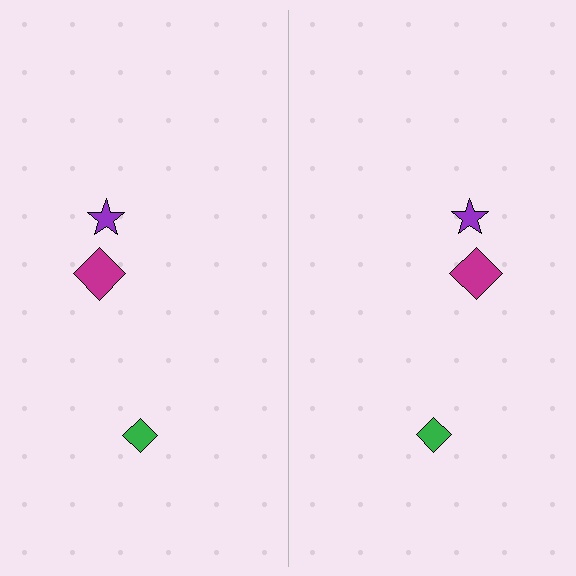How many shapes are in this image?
There are 6 shapes in this image.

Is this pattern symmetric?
Yes, this pattern has bilateral (reflection) symmetry.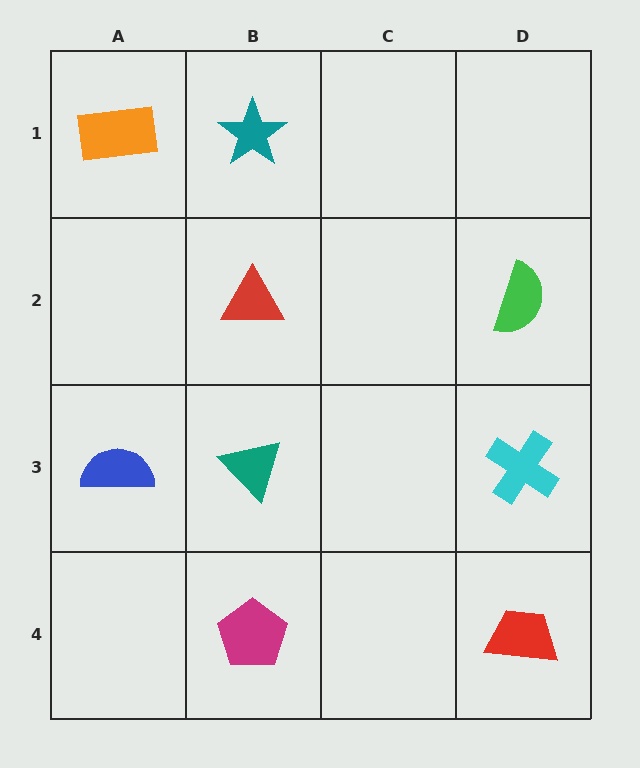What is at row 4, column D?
A red trapezoid.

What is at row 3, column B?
A teal triangle.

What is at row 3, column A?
A blue semicircle.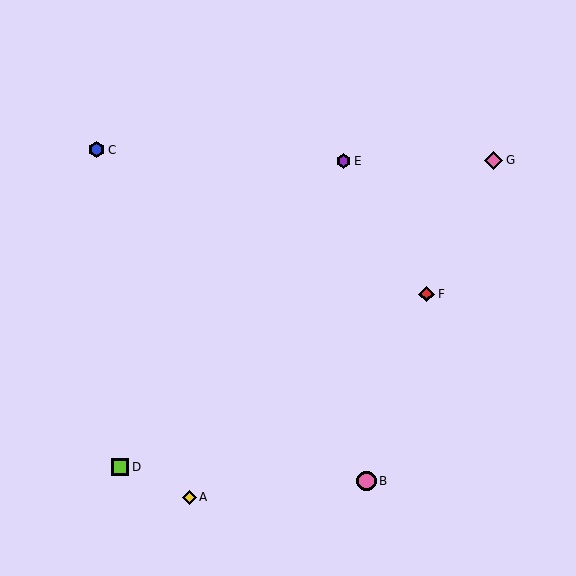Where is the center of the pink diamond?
The center of the pink diamond is at (494, 160).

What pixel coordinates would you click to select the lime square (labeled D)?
Click at (120, 467) to select the lime square D.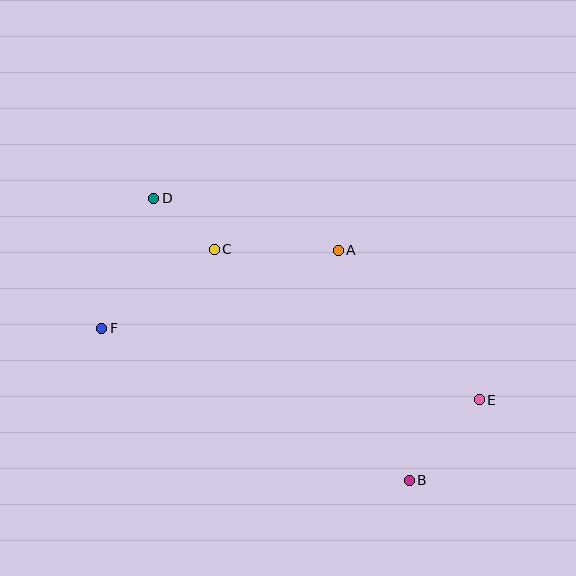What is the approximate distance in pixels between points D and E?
The distance between D and E is approximately 383 pixels.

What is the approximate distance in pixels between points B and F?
The distance between B and F is approximately 343 pixels.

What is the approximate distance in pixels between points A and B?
The distance between A and B is approximately 241 pixels.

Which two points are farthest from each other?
Points E and F are farthest from each other.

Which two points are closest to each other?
Points C and D are closest to each other.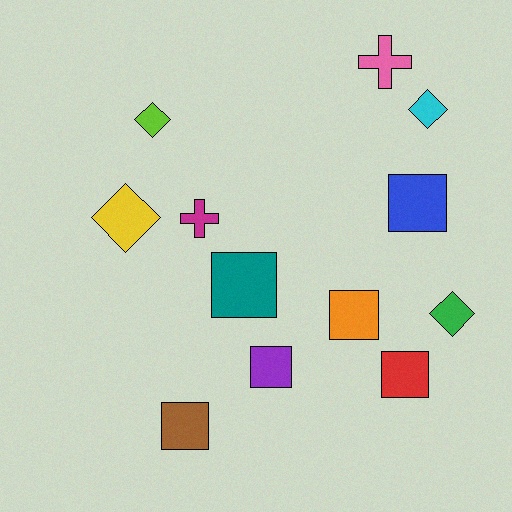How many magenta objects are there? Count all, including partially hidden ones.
There is 1 magenta object.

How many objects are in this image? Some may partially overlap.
There are 12 objects.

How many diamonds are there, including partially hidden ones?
There are 4 diamonds.